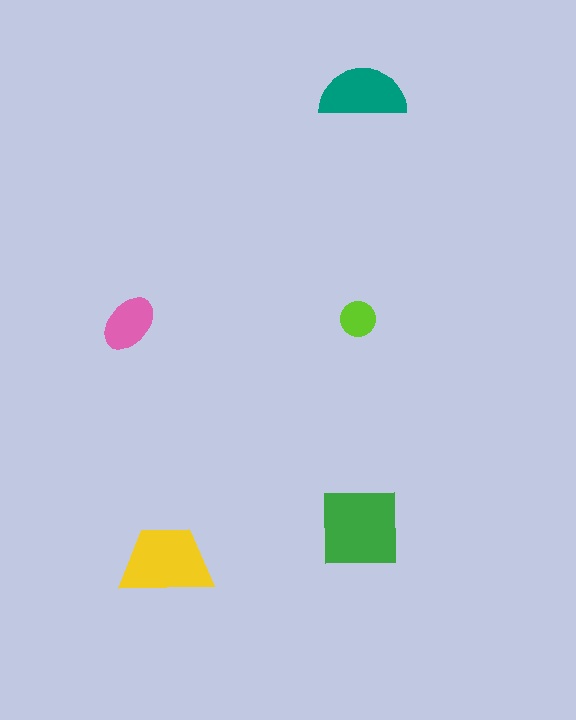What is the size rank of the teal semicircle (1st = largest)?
3rd.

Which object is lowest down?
The yellow trapezoid is bottommost.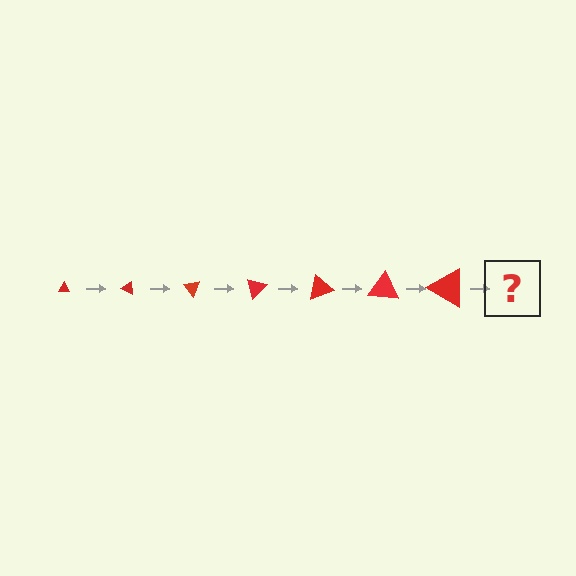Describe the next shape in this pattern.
It should be a triangle, larger than the previous one and rotated 175 degrees from the start.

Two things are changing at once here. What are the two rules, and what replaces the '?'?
The two rules are that the triangle grows larger each step and it rotates 25 degrees each step. The '?' should be a triangle, larger than the previous one and rotated 175 degrees from the start.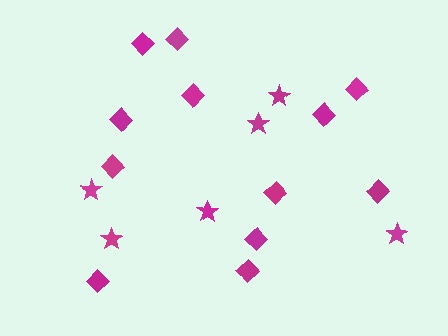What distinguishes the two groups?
There are 2 groups: one group of stars (6) and one group of diamonds (12).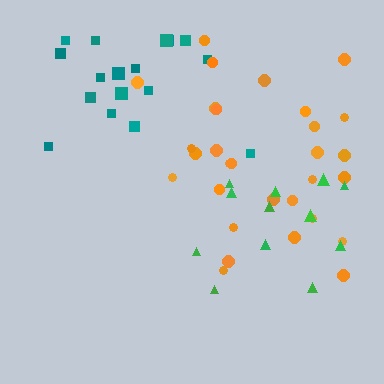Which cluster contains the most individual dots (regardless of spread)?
Orange (30).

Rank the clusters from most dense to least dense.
orange, green, teal.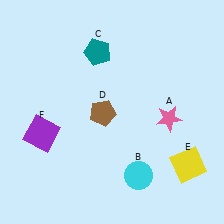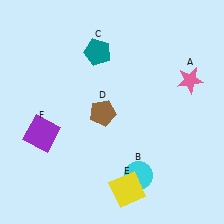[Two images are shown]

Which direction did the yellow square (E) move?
The yellow square (E) moved left.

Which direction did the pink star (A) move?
The pink star (A) moved up.